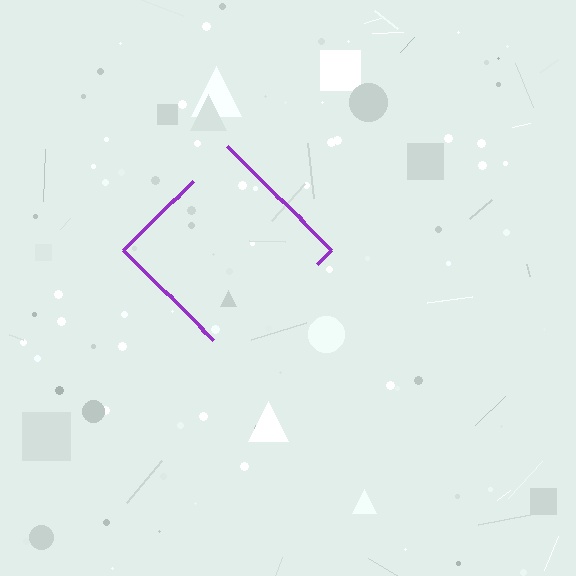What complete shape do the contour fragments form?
The contour fragments form a diamond.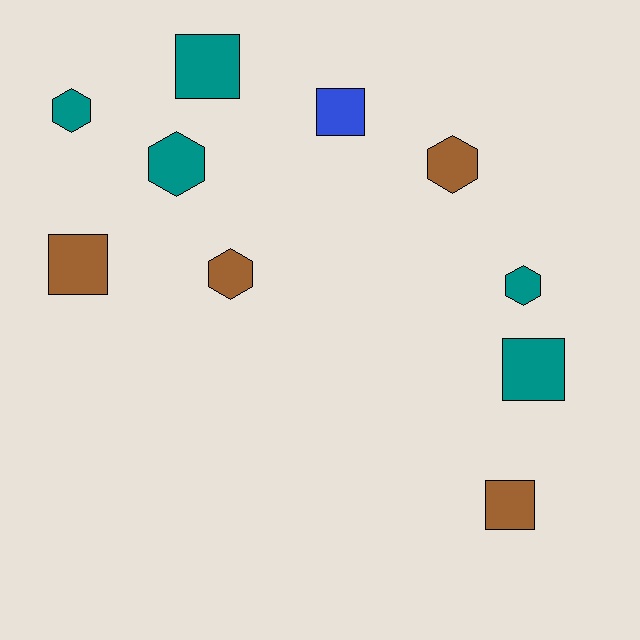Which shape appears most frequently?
Hexagon, with 5 objects.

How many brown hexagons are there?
There are 2 brown hexagons.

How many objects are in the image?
There are 10 objects.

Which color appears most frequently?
Teal, with 5 objects.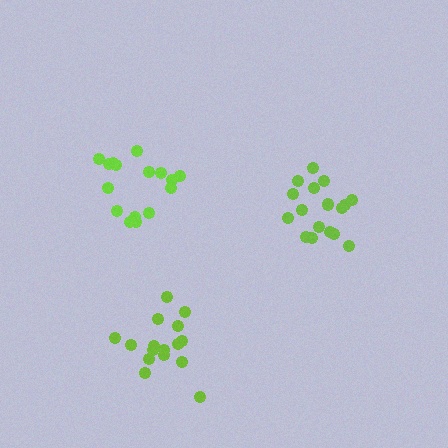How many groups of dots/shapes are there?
There are 3 groups.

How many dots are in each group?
Group 1: 16 dots, Group 2: 18 dots, Group 3: 16 dots (50 total).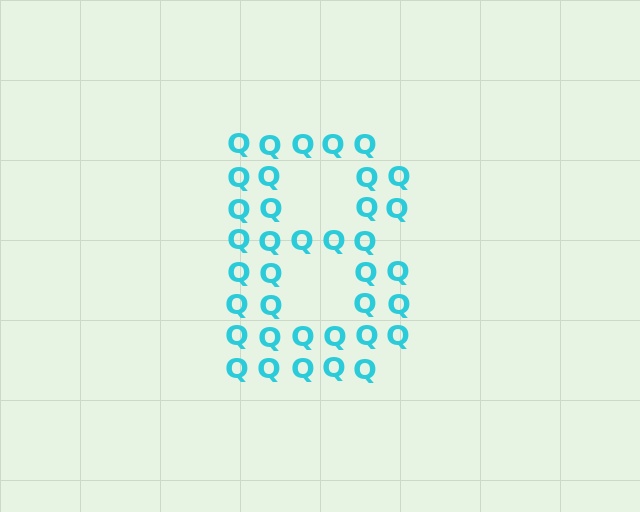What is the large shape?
The large shape is the letter B.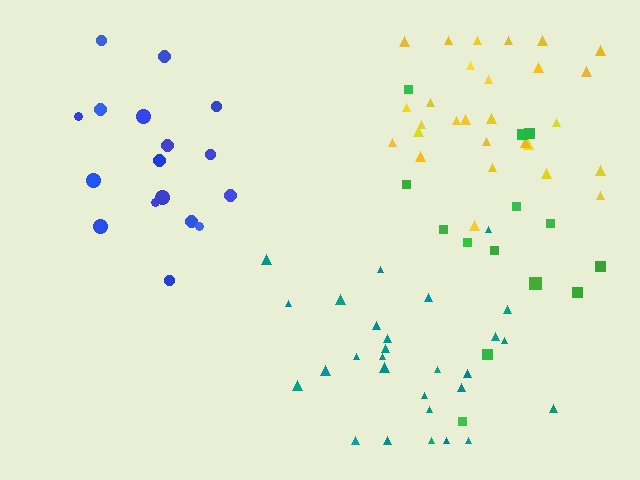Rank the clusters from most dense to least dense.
teal, yellow, blue, green.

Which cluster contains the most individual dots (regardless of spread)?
Yellow (29).